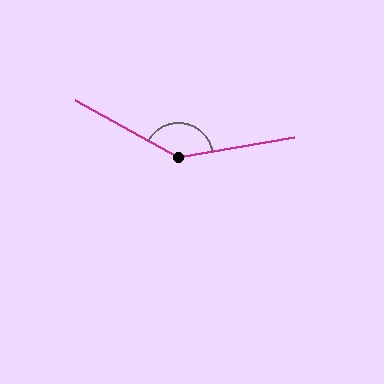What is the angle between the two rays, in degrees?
Approximately 141 degrees.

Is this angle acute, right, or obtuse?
It is obtuse.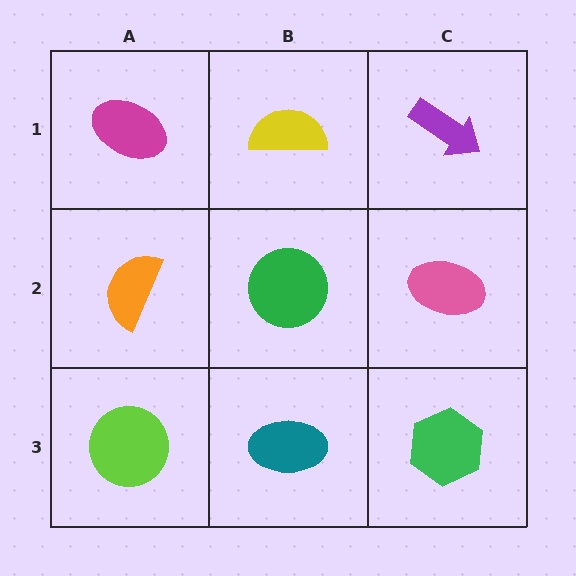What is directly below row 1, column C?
A pink ellipse.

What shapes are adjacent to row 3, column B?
A green circle (row 2, column B), a lime circle (row 3, column A), a green hexagon (row 3, column C).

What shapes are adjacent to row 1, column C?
A pink ellipse (row 2, column C), a yellow semicircle (row 1, column B).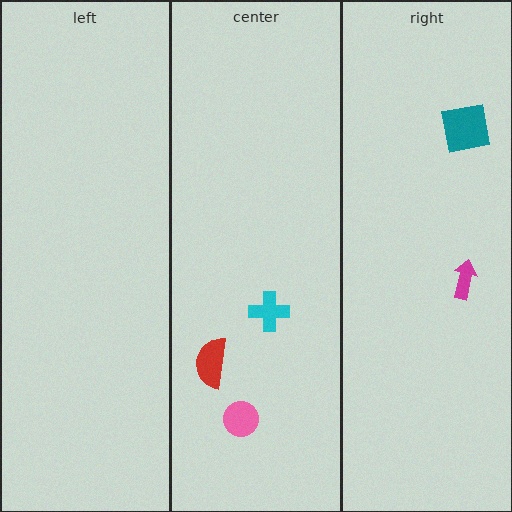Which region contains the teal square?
The right region.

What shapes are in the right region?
The magenta arrow, the teal square.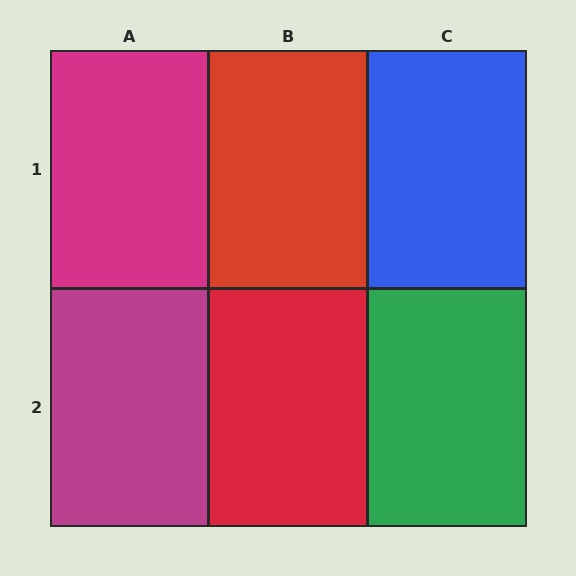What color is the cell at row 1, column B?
Red.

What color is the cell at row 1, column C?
Blue.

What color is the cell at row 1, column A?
Magenta.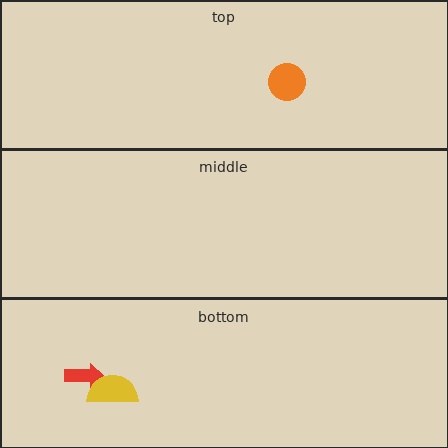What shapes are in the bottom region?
The red arrow, the yellow semicircle.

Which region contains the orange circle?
The top region.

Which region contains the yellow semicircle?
The bottom region.